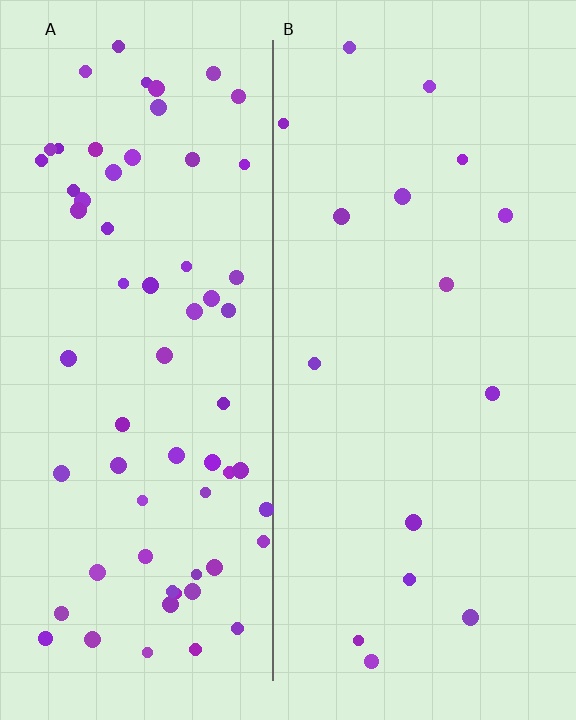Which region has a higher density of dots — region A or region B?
A (the left).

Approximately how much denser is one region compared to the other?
Approximately 4.1× — region A over region B.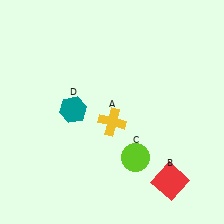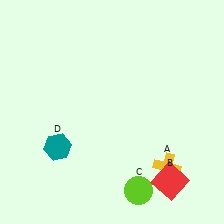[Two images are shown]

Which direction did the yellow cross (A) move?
The yellow cross (A) moved right.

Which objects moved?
The objects that moved are: the yellow cross (A), the lime circle (C), the teal hexagon (D).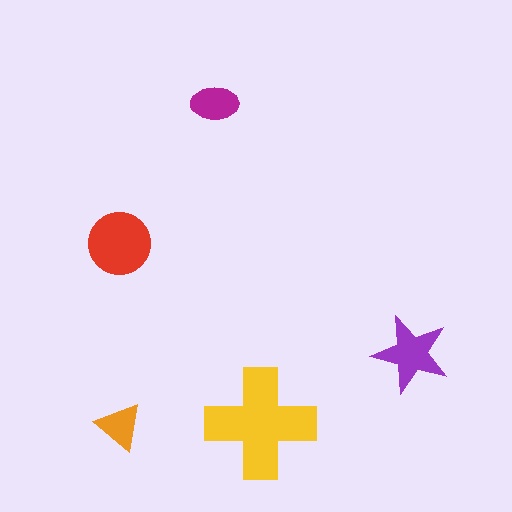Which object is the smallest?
The orange triangle.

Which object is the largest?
The yellow cross.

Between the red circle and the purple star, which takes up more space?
The red circle.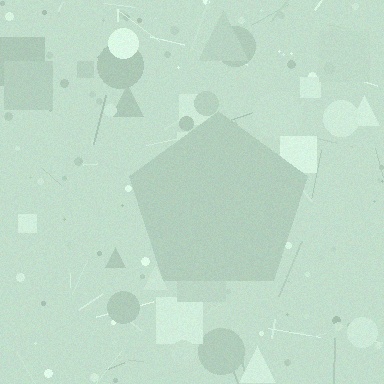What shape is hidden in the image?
A pentagon is hidden in the image.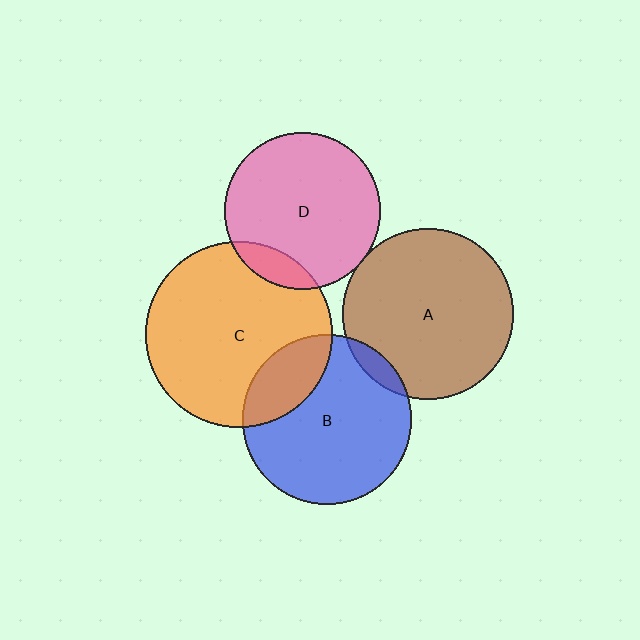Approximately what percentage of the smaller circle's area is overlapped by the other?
Approximately 20%.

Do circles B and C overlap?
Yes.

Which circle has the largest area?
Circle C (orange).